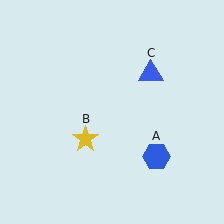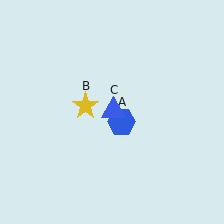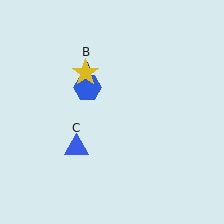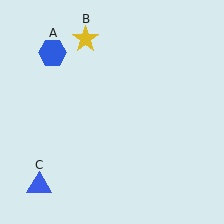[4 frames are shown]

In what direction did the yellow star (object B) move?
The yellow star (object B) moved up.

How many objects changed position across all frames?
3 objects changed position: blue hexagon (object A), yellow star (object B), blue triangle (object C).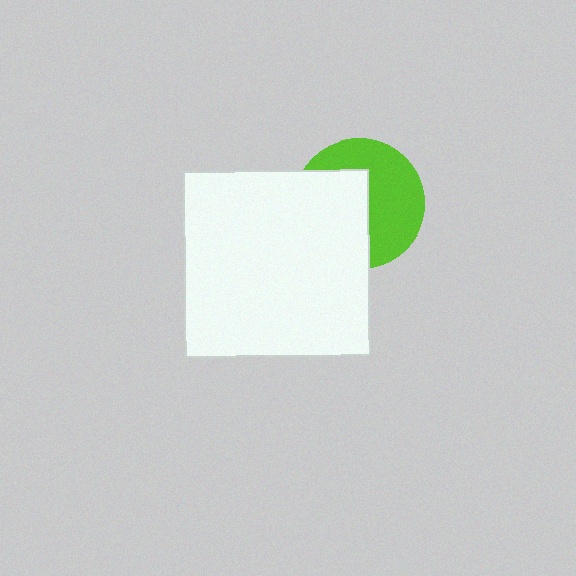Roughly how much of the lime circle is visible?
About half of it is visible (roughly 52%).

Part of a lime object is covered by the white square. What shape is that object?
It is a circle.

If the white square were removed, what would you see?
You would see the complete lime circle.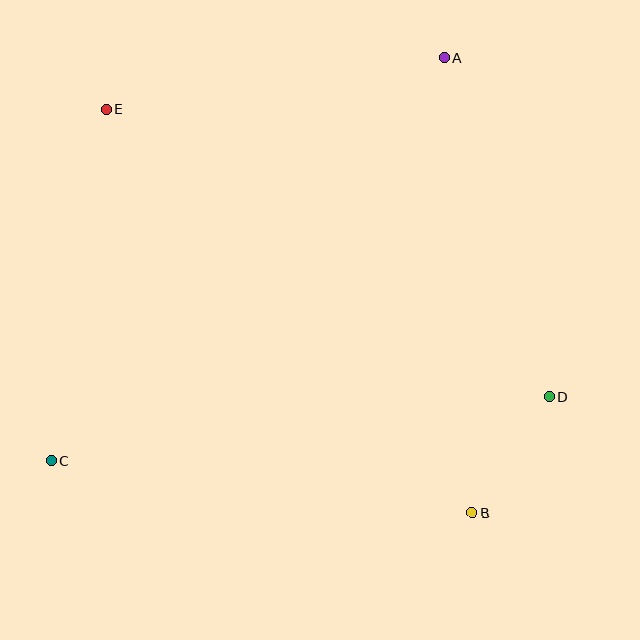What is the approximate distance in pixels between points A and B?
The distance between A and B is approximately 455 pixels.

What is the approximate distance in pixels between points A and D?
The distance between A and D is approximately 356 pixels.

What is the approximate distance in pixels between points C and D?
The distance between C and D is approximately 502 pixels.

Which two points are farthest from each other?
Points A and C are farthest from each other.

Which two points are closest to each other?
Points B and D are closest to each other.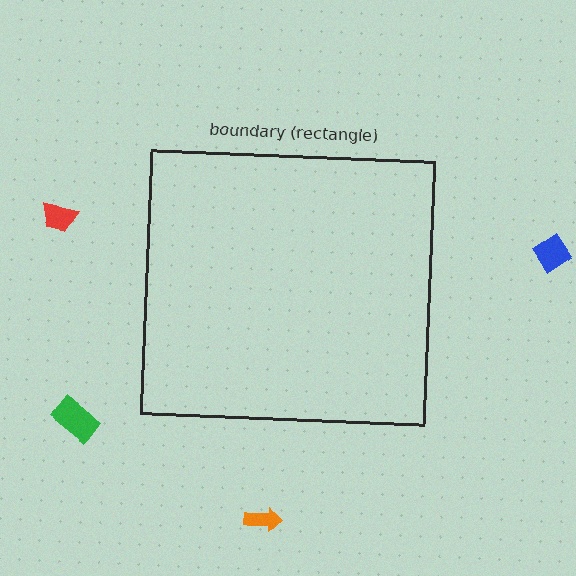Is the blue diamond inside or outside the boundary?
Outside.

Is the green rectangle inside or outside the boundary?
Outside.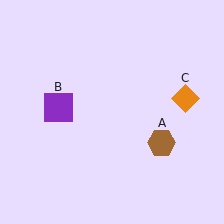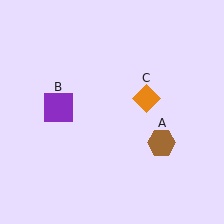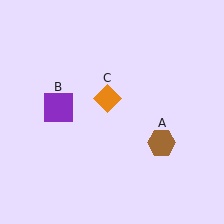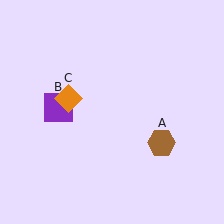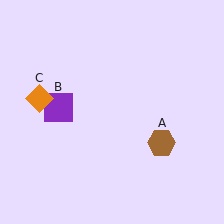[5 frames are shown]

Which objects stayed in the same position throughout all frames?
Brown hexagon (object A) and purple square (object B) remained stationary.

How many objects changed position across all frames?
1 object changed position: orange diamond (object C).